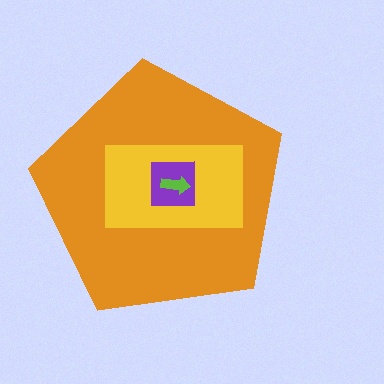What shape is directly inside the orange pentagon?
The yellow rectangle.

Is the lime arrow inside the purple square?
Yes.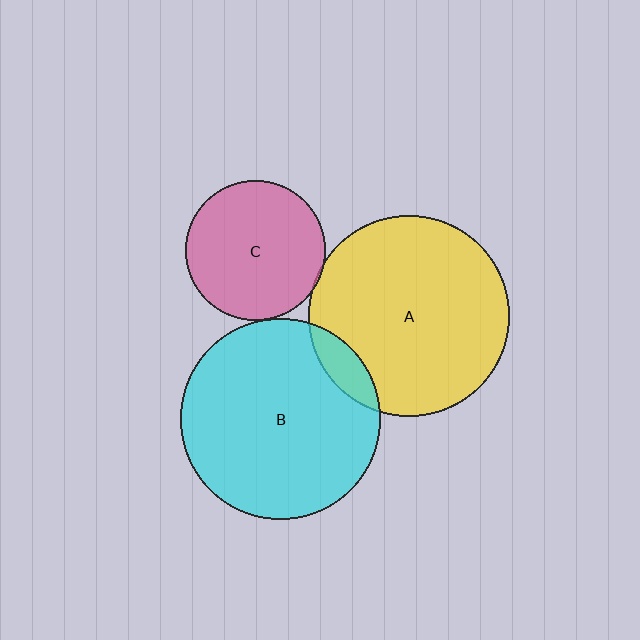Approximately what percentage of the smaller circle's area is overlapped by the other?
Approximately 5%.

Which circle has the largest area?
Circle A (yellow).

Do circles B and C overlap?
Yes.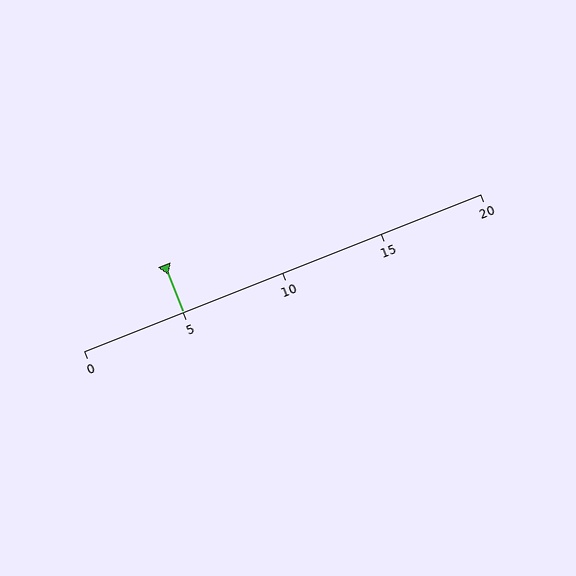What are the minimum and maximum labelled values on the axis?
The axis runs from 0 to 20.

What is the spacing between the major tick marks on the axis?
The major ticks are spaced 5 apart.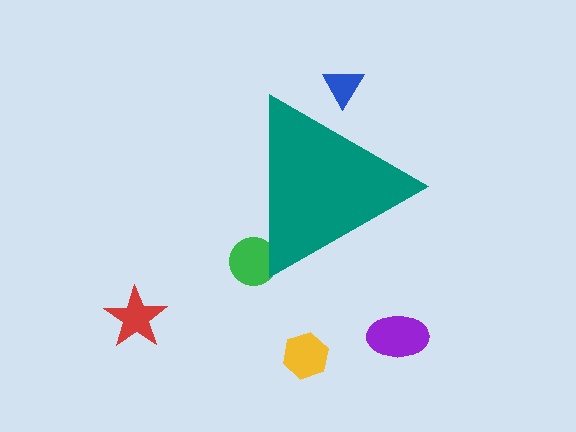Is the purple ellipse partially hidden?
No, the purple ellipse is fully visible.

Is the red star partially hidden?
No, the red star is fully visible.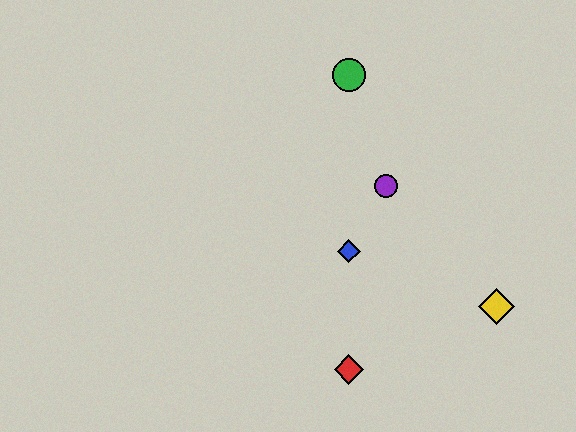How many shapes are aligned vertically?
3 shapes (the red diamond, the blue diamond, the green circle) are aligned vertically.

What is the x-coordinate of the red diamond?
The red diamond is at x≈349.